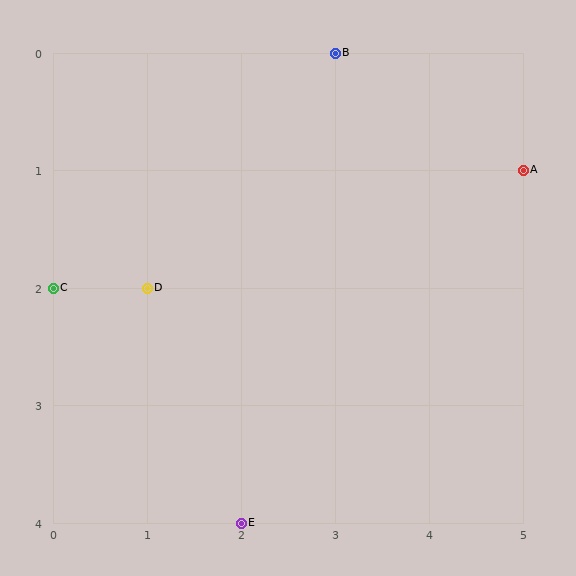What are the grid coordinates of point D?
Point D is at grid coordinates (1, 2).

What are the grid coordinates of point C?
Point C is at grid coordinates (0, 2).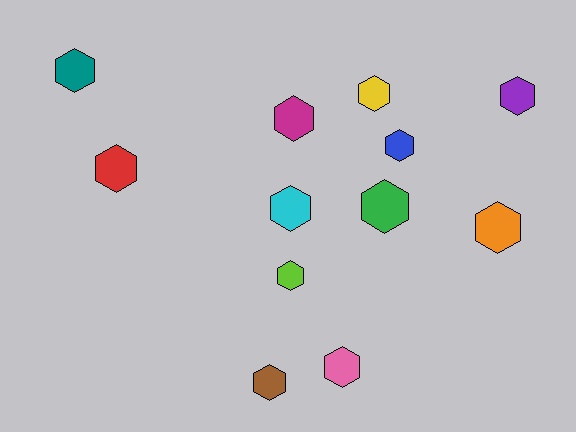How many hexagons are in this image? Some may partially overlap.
There are 12 hexagons.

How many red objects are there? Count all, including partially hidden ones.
There is 1 red object.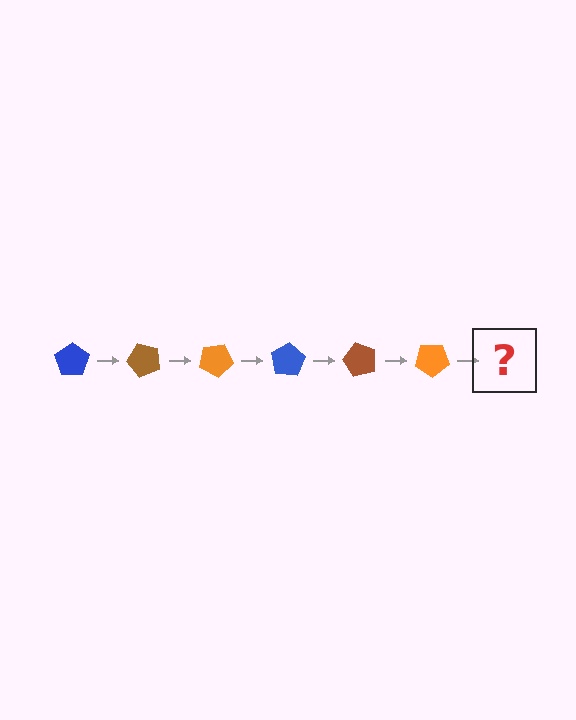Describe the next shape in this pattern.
It should be a blue pentagon, rotated 300 degrees from the start.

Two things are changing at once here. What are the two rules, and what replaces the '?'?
The two rules are that it rotates 50 degrees each step and the color cycles through blue, brown, and orange. The '?' should be a blue pentagon, rotated 300 degrees from the start.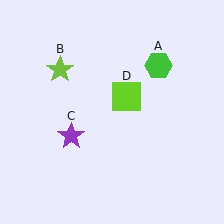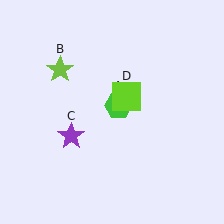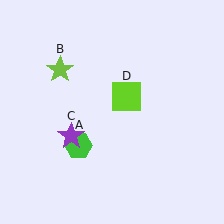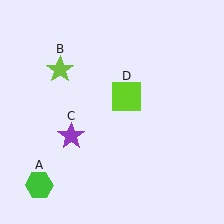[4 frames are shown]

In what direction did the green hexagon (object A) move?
The green hexagon (object A) moved down and to the left.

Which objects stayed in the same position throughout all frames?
Lime star (object B) and purple star (object C) and lime square (object D) remained stationary.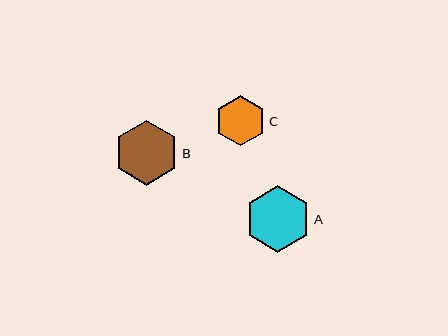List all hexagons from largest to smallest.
From largest to smallest: A, B, C.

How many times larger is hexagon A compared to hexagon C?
Hexagon A is approximately 1.3 times the size of hexagon C.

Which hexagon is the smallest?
Hexagon C is the smallest with a size of approximately 50 pixels.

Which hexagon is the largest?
Hexagon A is the largest with a size of approximately 66 pixels.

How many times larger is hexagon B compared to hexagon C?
Hexagon B is approximately 1.3 times the size of hexagon C.